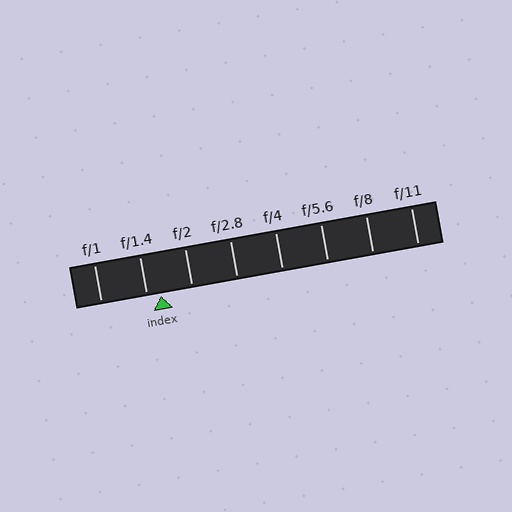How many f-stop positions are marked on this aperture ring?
There are 8 f-stop positions marked.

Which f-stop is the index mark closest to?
The index mark is closest to f/1.4.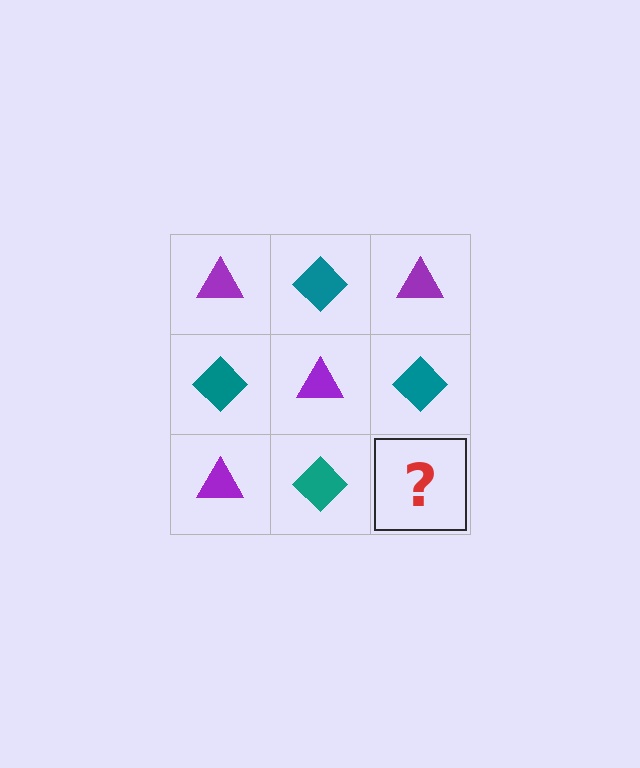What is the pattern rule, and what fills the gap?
The rule is that it alternates purple triangle and teal diamond in a checkerboard pattern. The gap should be filled with a purple triangle.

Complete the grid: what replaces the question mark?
The question mark should be replaced with a purple triangle.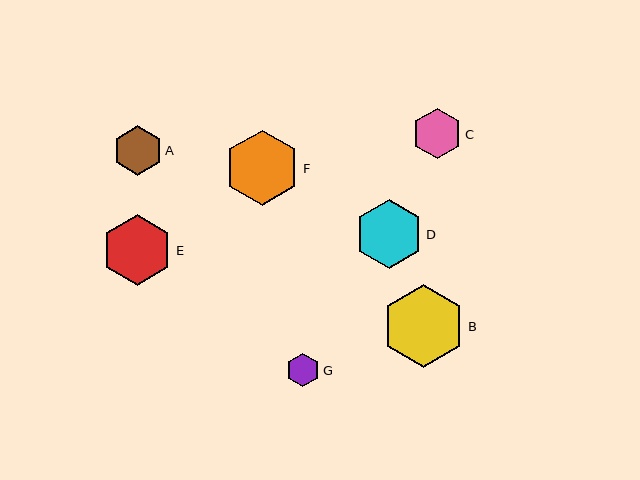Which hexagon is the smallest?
Hexagon G is the smallest with a size of approximately 34 pixels.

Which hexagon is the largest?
Hexagon B is the largest with a size of approximately 83 pixels.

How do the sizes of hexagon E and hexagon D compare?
Hexagon E and hexagon D are approximately the same size.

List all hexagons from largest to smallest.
From largest to smallest: B, F, E, D, C, A, G.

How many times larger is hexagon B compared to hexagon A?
Hexagon B is approximately 1.7 times the size of hexagon A.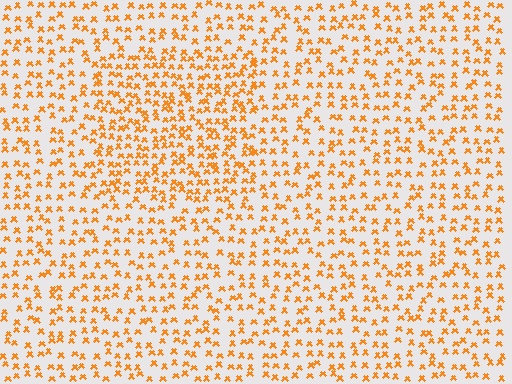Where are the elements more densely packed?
The elements are more densely packed inside the rectangle boundary.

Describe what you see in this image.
The image contains small orange elements arranged at two different densities. A rectangle-shaped region is visible where the elements are more densely packed than the surrounding area.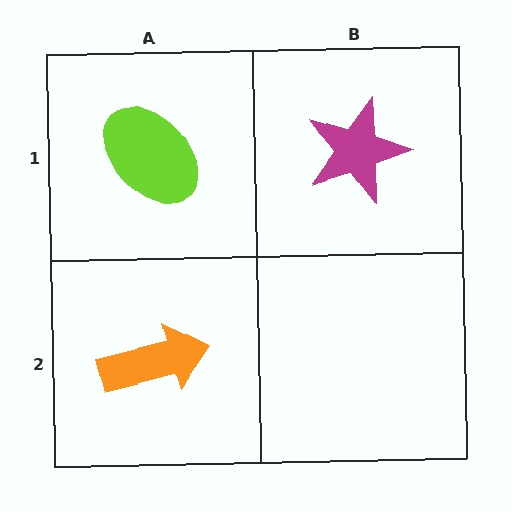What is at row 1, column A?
A lime ellipse.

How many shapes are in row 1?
2 shapes.